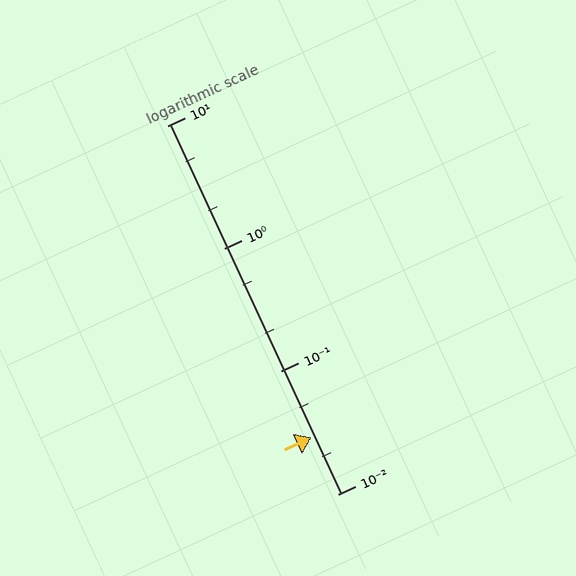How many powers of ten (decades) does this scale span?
The scale spans 3 decades, from 0.01 to 10.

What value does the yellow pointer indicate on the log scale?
The pointer indicates approximately 0.029.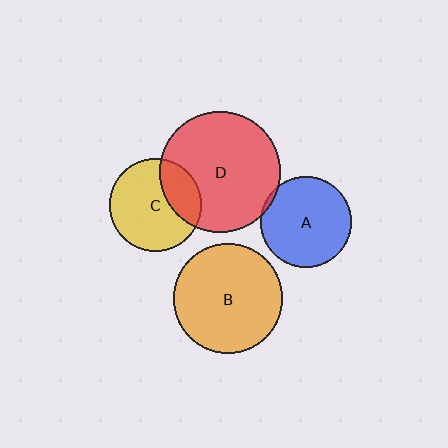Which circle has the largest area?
Circle D (red).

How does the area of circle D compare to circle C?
Approximately 1.7 times.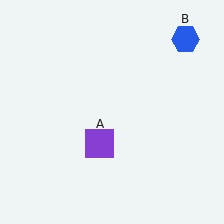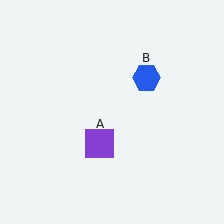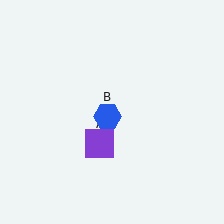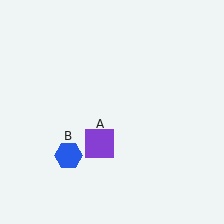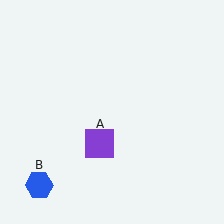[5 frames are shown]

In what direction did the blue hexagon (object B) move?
The blue hexagon (object B) moved down and to the left.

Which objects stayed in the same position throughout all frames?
Purple square (object A) remained stationary.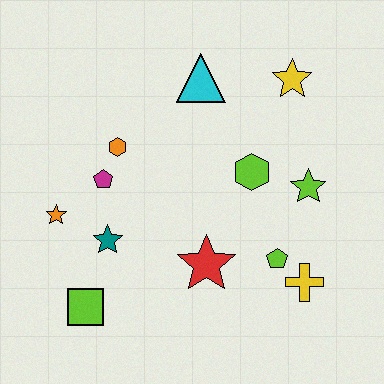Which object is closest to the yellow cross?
The lime pentagon is closest to the yellow cross.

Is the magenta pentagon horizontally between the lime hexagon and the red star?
No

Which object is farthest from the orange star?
The yellow star is farthest from the orange star.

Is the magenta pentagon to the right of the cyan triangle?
No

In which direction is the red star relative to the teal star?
The red star is to the right of the teal star.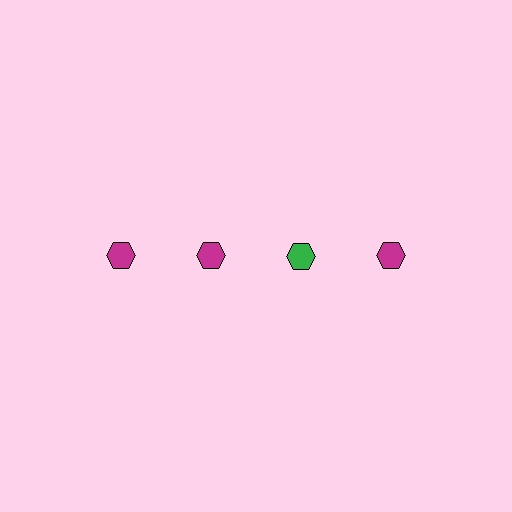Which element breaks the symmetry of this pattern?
The green hexagon in the top row, center column breaks the symmetry. All other shapes are magenta hexagons.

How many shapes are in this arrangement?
There are 4 shapes arranged in a grid pattern.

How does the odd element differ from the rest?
It has a different color: green instead of magenta.